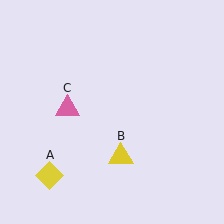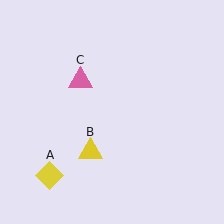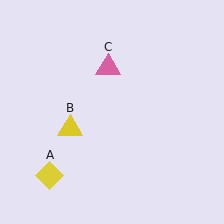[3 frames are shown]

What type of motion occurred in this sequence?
The yellow triangle (object B), pink triangle (object C) rotated clockwise around the center of the scene.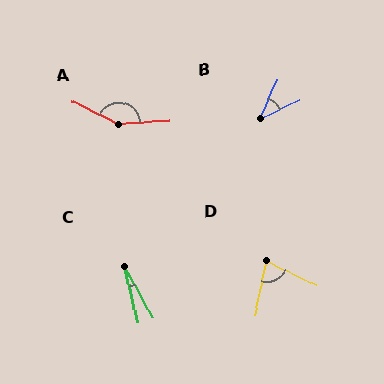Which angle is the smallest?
C, at approximately 15 degrees.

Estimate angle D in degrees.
Approximately 76 degrees.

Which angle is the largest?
A, at approximately 150 degrees.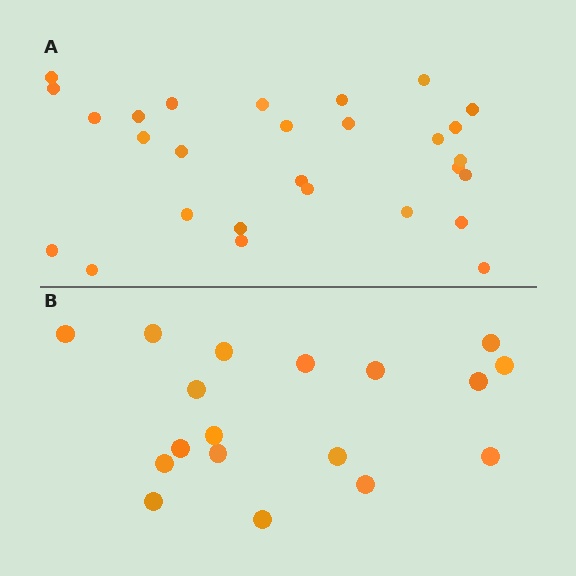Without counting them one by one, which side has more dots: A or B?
Region A (the top region) has more dots.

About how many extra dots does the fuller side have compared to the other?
Region A has roughly 10 or so more dots than region B.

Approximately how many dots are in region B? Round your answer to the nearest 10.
About 20 dots. (The exact count is 18, which rounds to 20.)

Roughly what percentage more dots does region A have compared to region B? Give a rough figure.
About 55% more.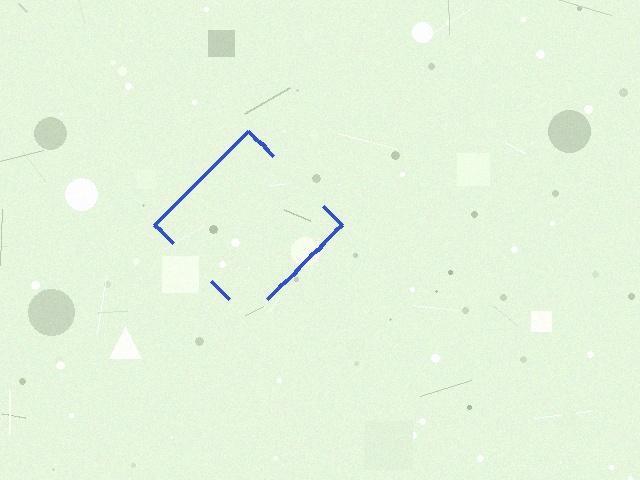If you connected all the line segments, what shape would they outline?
They would outline a diamond.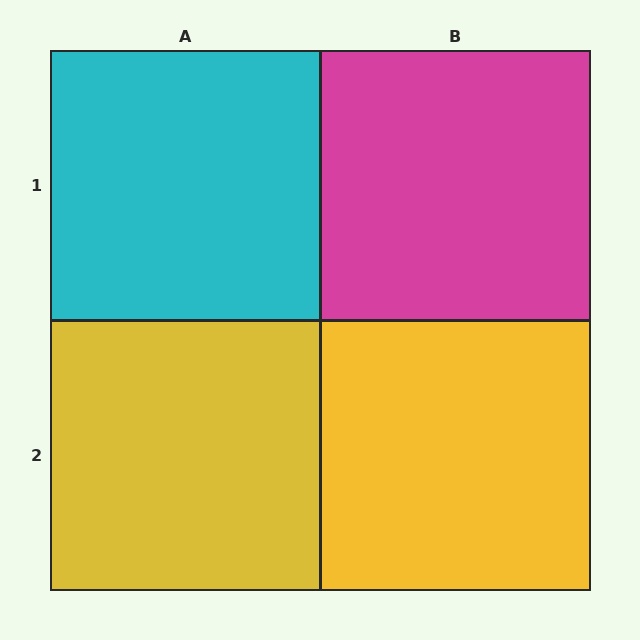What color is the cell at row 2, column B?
Yellow.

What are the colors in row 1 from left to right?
Cyan, magenta.